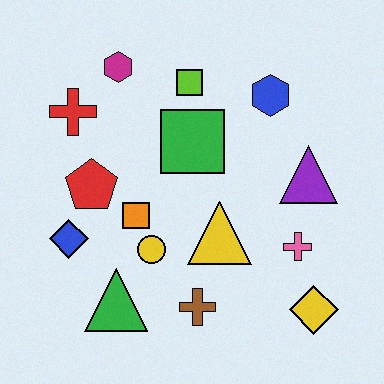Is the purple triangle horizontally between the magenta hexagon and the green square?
No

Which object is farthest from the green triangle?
The blue hexagon is farthest from the green triangle.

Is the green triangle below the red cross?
Yes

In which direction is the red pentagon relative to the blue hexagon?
The red pentagon is to the left of the blue hexagon.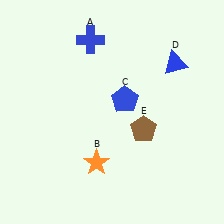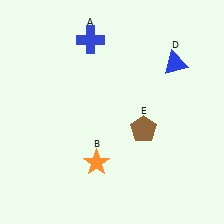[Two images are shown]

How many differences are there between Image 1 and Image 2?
There is 1 difference between the two images.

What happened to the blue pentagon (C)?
The blue pentagon (C) was removed in Image 2. It was in the top-right area of Image 1.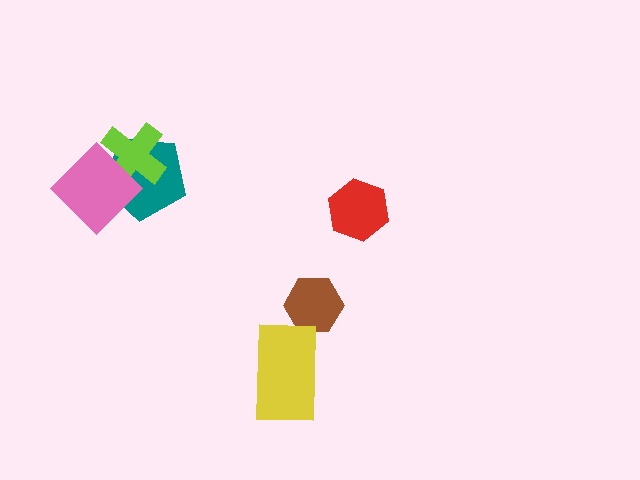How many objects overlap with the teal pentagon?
2 objects overlap with the teal pentagon.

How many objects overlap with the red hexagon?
0 objects overlap with the red hexagon.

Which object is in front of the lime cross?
The pink diamond is in front of the lime cross.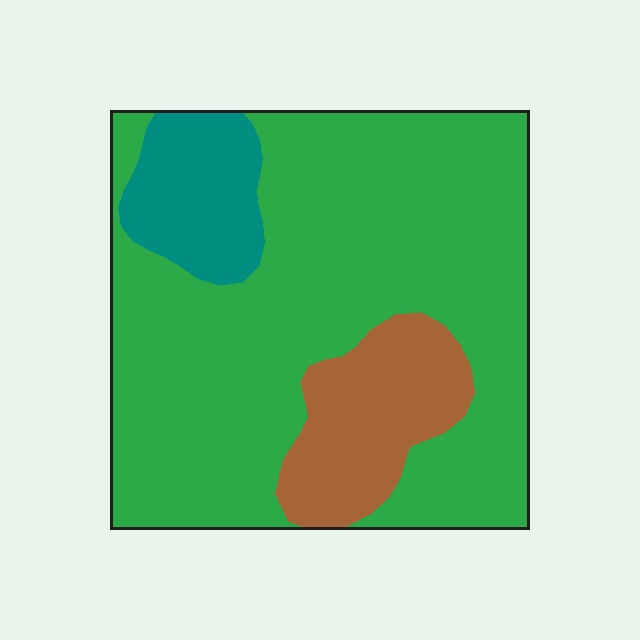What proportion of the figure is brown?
Brown takes up less than a sixth of the figure.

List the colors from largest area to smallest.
From largest to smallest: green, brown, teal.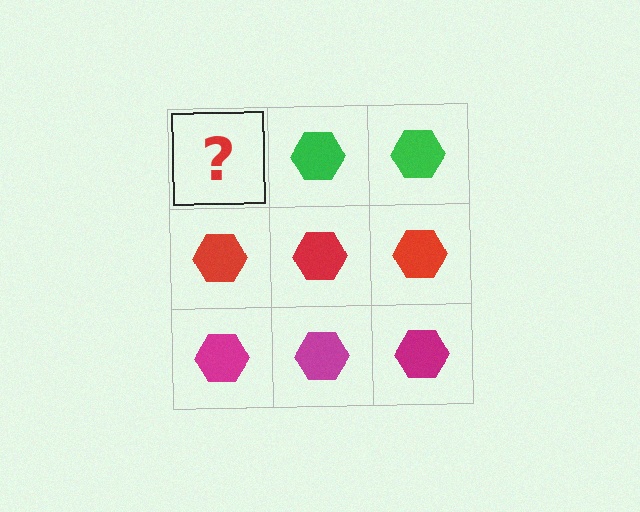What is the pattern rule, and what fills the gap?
The rule is that each row has a consistent color. The gap should be filled with a green hexagon.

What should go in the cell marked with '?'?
The missing cell should contain a green hexagon.